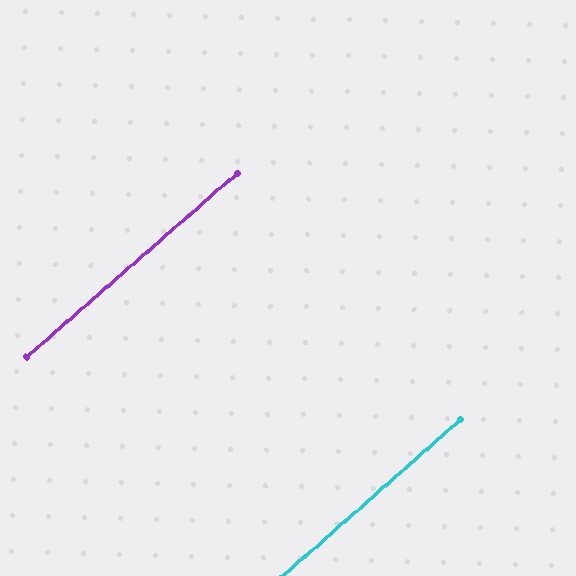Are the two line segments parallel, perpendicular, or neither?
Parallel — their directions differ by only 0.1°.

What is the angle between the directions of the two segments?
Approximately 0 degrees.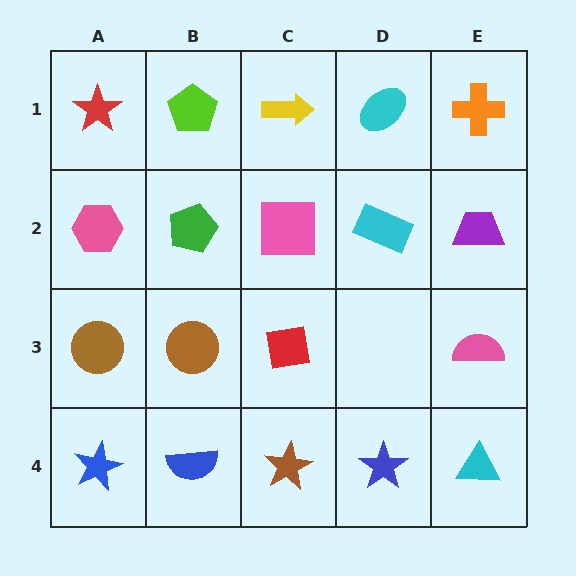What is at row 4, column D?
A blue star.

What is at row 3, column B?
A brown circle.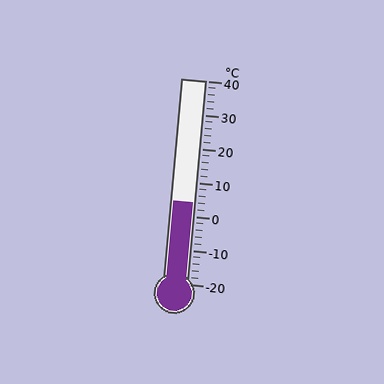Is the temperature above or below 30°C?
The temperature is below 30°C.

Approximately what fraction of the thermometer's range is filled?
The thermometer is filled to approximately 40% of its range.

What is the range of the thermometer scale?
The thermometer scale ranges from -20°C to 40°C.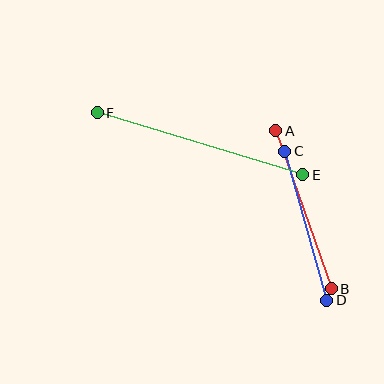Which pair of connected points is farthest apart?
Points E and F are farthest apart.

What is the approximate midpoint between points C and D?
The midpoint is at approximately (306, 226) pixels.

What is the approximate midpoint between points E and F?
The midpoint is at approximately (200, 144) pixels.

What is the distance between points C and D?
The distance is approximately 155 pixels.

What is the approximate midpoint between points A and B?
The midpoint is at approximately (303, 210) pixels.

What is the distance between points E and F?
The distance is approximately 215 pixels.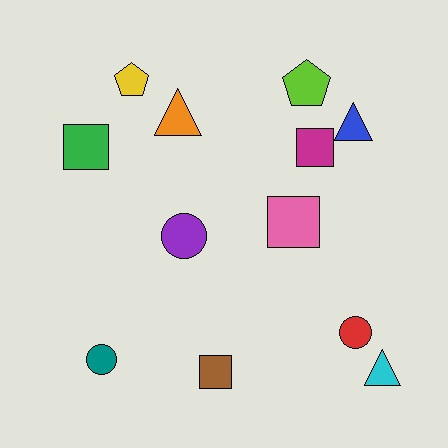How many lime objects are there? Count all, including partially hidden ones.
There is 1 lime object.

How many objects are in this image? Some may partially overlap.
There are 12 objects.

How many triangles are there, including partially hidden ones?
There are 3 triangles.